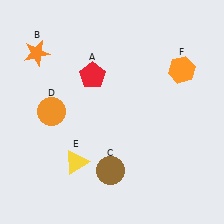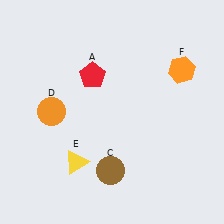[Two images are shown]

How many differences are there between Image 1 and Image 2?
There is 1 difference between the two images.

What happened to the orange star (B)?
The orange star (B) was removed in Image 2. It was in the top-left area of Image 1.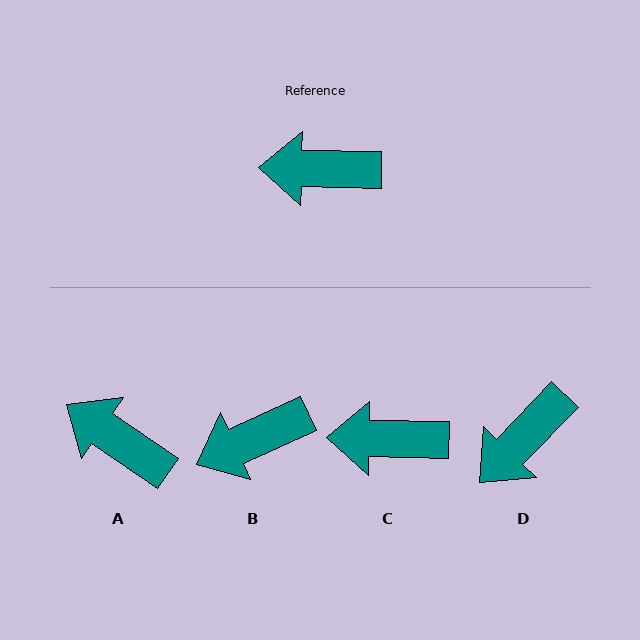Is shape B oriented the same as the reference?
No, it is off by about 25 degrees.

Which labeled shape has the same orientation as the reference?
C.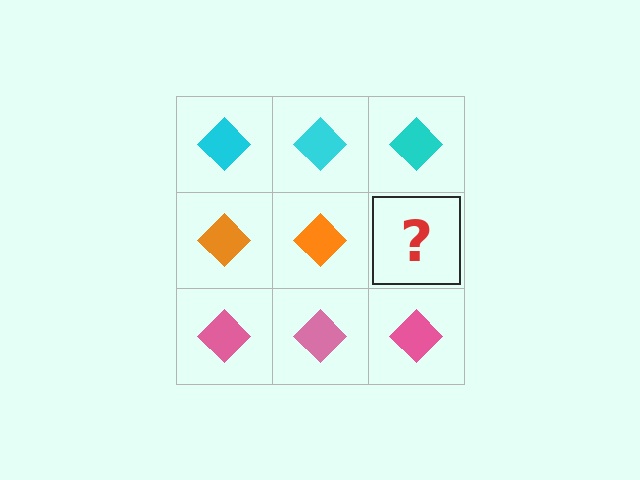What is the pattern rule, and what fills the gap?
The rule is that each row has a consistent color. The gap should be filled with an orange diamond.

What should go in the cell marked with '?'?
The missing cell should contain an orange diamond.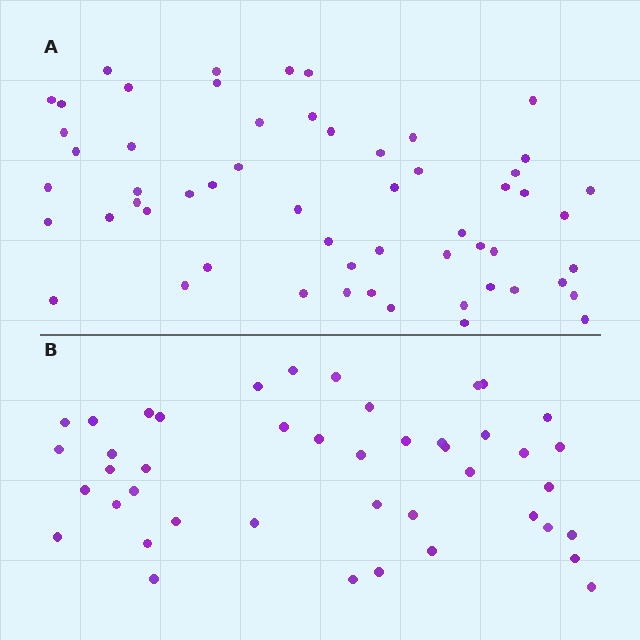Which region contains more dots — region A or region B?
Region A (the top region) has more dots.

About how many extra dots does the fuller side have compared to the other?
Region A has approximately 15 more dots than region B.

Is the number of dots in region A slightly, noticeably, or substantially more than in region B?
Region A has noticeably more, but not dramatically so. The ratio is roughly 1.3 to 1.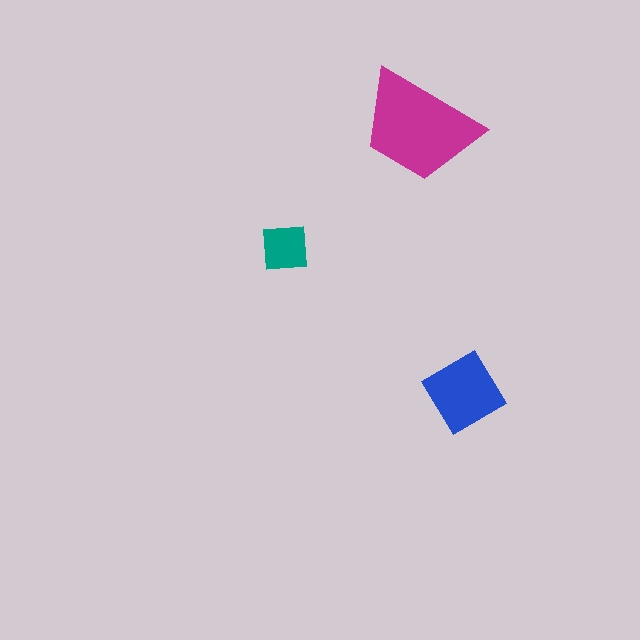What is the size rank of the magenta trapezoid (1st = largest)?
1st.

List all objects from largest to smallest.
The magenta trapezoid, the blue diamond, the teal square.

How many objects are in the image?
There are 3 objects in the image.